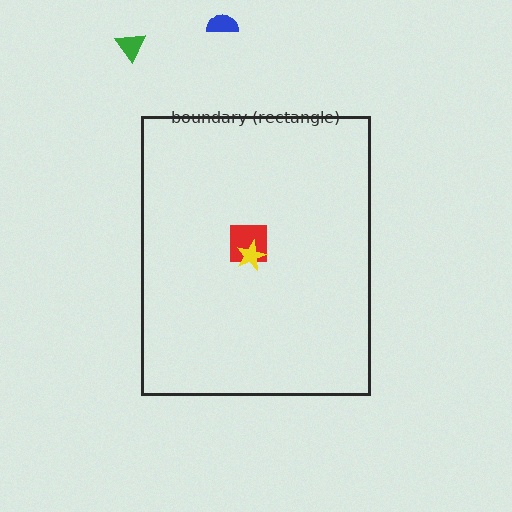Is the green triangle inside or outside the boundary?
Outside.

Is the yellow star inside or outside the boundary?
Inside.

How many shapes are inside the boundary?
2 inside, 2 outside.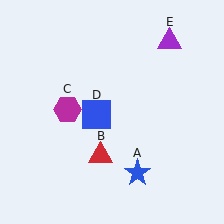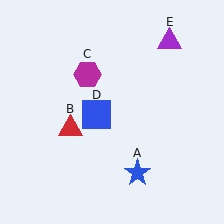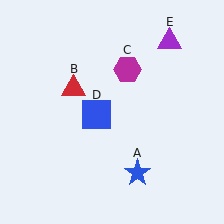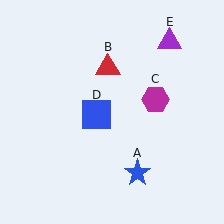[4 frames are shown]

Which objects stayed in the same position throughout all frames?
Blue star (object A) and blue square (object D) and purple triangle (object E) remained stationary.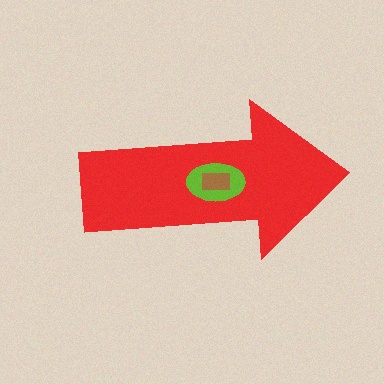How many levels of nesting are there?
3.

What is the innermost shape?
The brown rectangle.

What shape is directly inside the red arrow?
The lime ellipse.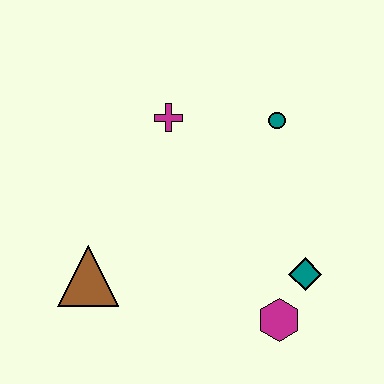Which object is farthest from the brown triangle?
The teal circle is farthest from the brown triangle.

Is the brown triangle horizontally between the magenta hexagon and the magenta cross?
No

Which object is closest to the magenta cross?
The teal circle is closest to the magenta cross.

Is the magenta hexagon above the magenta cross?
No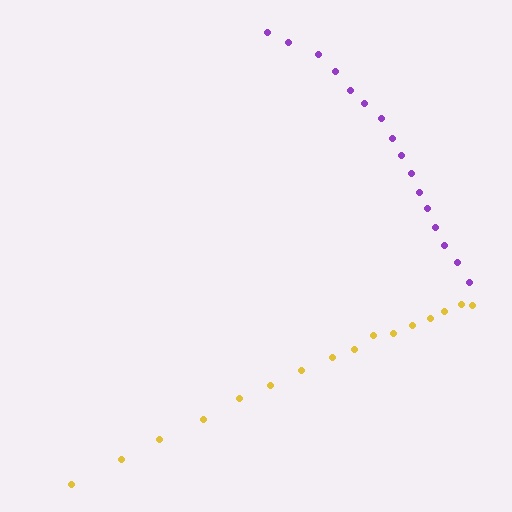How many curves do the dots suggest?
There are 2 distinct paths.